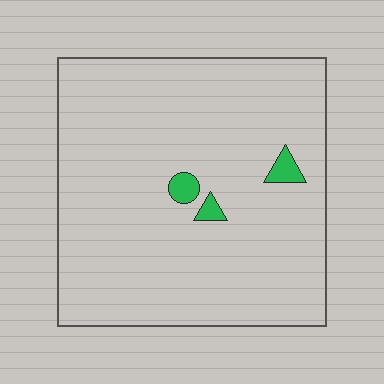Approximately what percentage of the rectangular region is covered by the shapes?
Approximately 5%.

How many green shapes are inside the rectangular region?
3.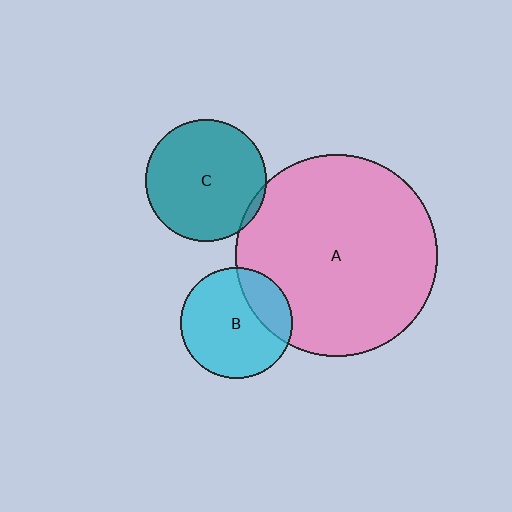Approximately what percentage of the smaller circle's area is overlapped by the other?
Approximately 25%.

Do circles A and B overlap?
Yes.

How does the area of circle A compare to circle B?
Approximately 3.3 times.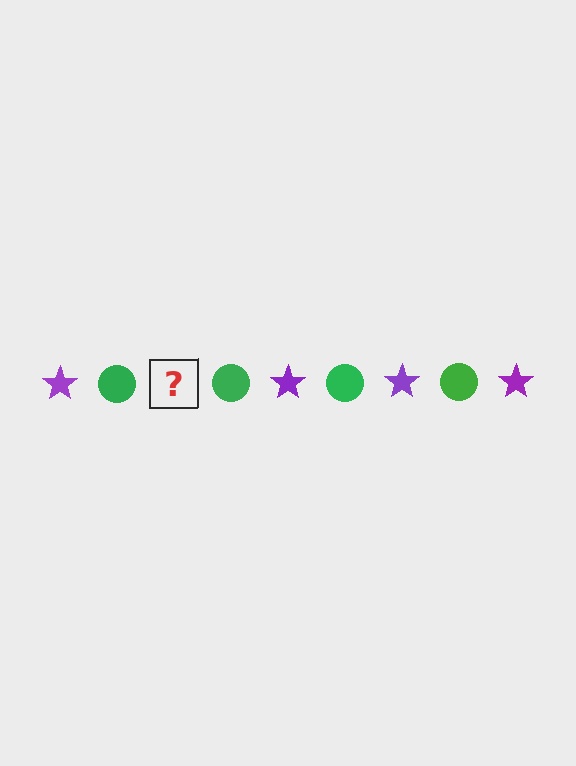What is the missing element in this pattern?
The missing element is a purple star.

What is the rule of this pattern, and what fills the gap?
The rule is that the pattern alternates between purple star and green circle. The gap should be filled with a purple star.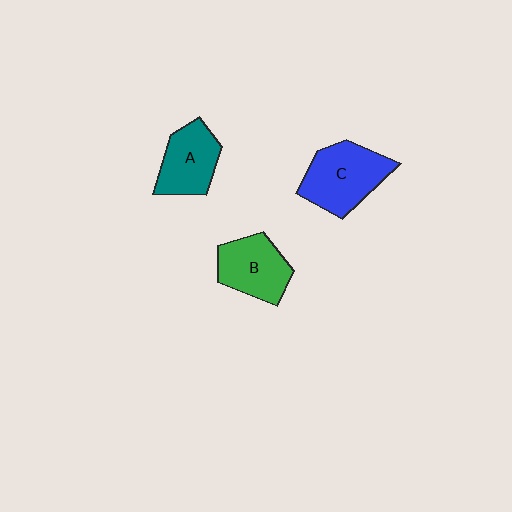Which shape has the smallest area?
Shape A (teal).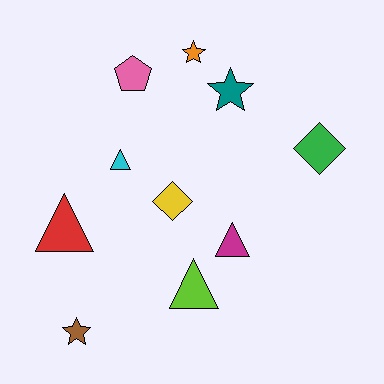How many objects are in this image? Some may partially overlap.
There are 10 objects.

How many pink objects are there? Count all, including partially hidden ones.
There is 1 pink object.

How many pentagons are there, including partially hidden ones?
There is 1 pentagon.